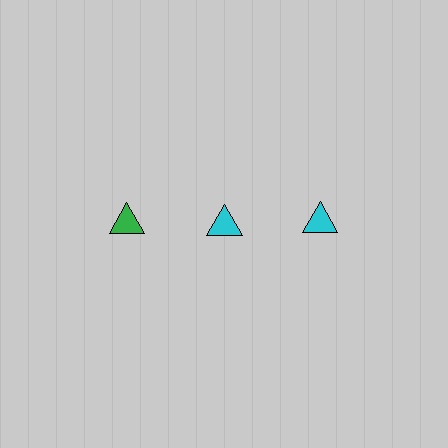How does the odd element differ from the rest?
It has a different color: green instead of cyan.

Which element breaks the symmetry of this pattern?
The green triangle in the top row, leftmost column breaks the symmetry. All other shapes are cyan triangles.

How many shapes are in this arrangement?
There are 3 shapes arranged in a grid pattern.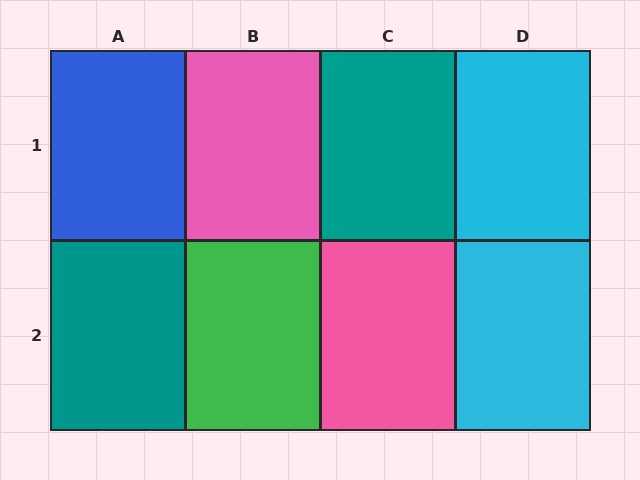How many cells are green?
1 cell is green.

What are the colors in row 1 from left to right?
Blue, pink, teal, cyan.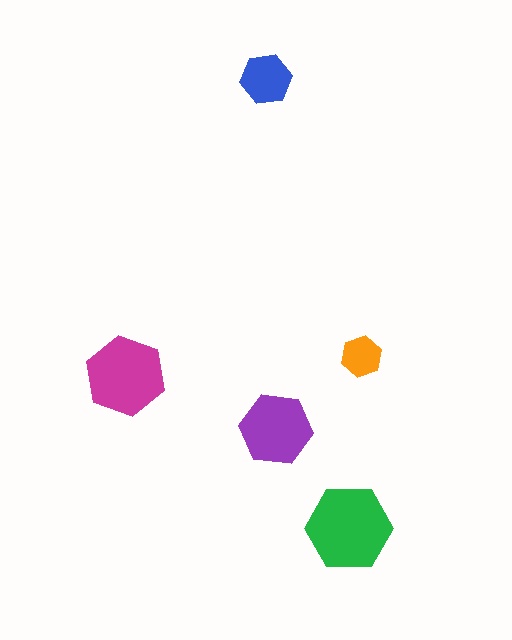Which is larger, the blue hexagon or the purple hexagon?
The purple one.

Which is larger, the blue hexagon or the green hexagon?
The green one.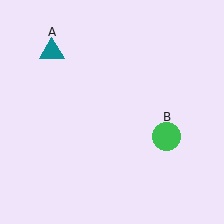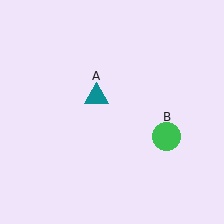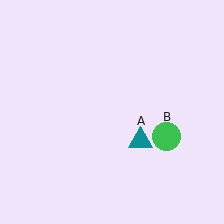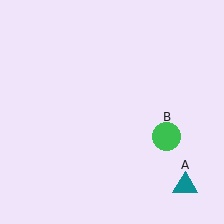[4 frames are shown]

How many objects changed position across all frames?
1 object changed position: teal triangle (object A).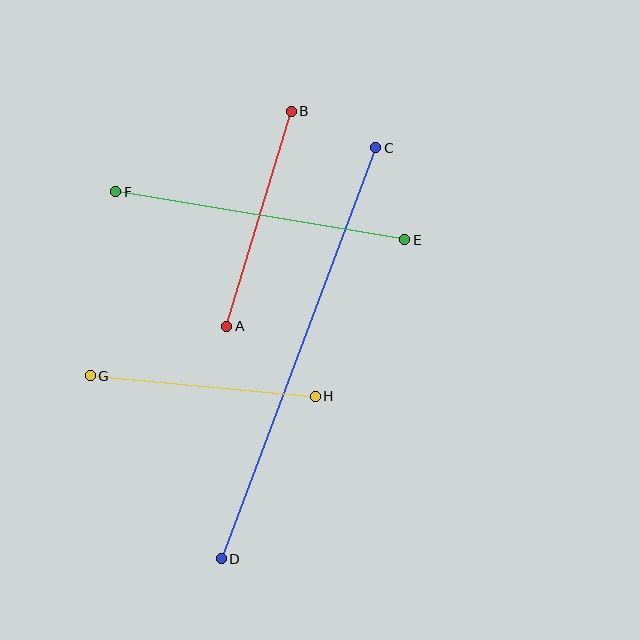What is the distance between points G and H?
The distance is approximately 226 pixels.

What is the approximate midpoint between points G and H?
The midpoint is at approximately (203, 386) pixels.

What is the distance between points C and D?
The distance is approximately 439 pixels.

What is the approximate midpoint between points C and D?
The midpoint is at approximately (298, 353) pixels.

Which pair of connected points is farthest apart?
Points C and D are farthest apart.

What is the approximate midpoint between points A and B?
The midpoint is at approximately (259, 219) pixels.